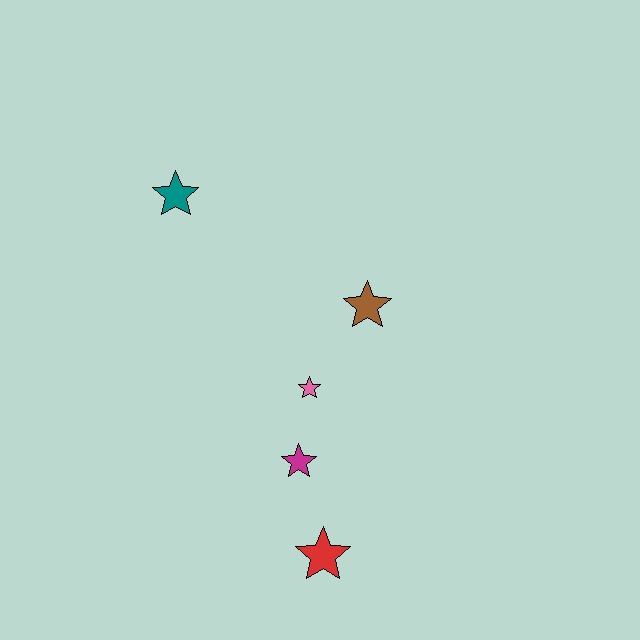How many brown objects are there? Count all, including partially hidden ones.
There is 1 brown object.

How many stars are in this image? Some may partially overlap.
There are 5 stars.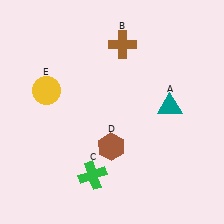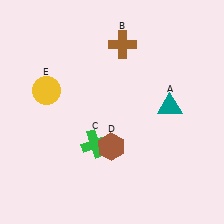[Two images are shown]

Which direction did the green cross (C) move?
The green cross (C) moved up.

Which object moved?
The green cross (C) moved up.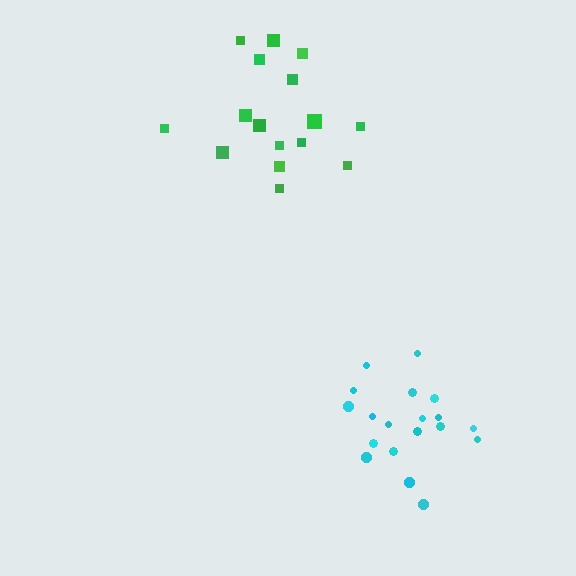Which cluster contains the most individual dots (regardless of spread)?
Cyan (19).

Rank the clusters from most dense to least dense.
green, cyan.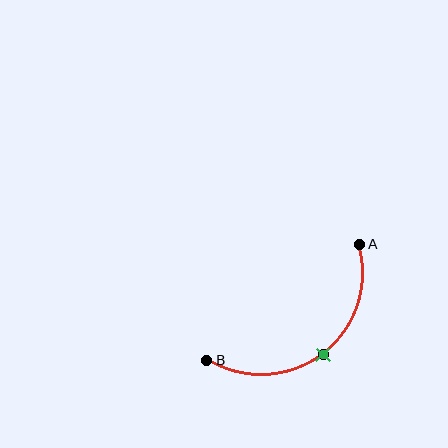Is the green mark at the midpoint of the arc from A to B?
Yes. The green mark lies on the arc at equal arc-length from both A and B — it is the arc midpoint.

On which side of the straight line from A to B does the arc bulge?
The arc bulges below and to the right of the straight line connecting A and B.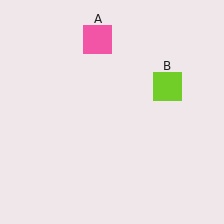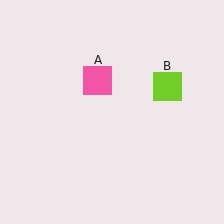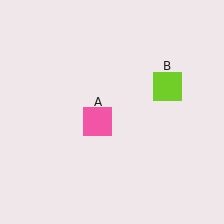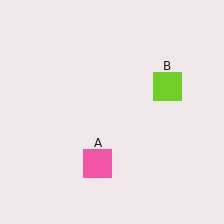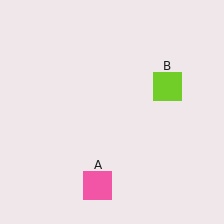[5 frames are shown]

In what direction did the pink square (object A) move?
The pink square (object A) moved down.